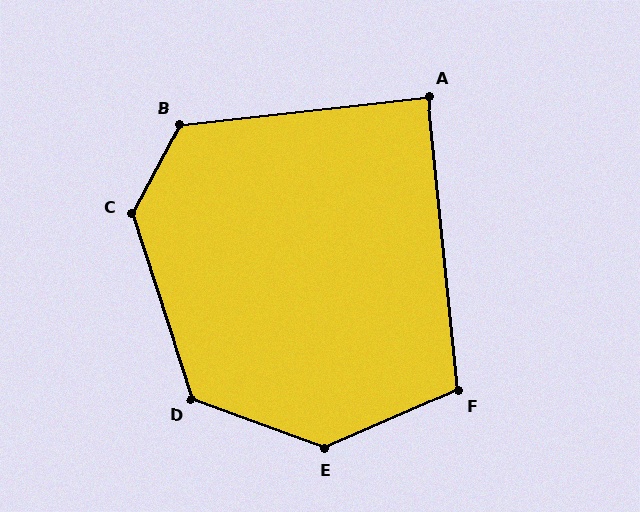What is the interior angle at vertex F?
Approximately 108 degrees (obtuse).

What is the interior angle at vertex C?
Approximately 134 degrees (obtuse).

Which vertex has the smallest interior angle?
A, at approximately 89 degrees.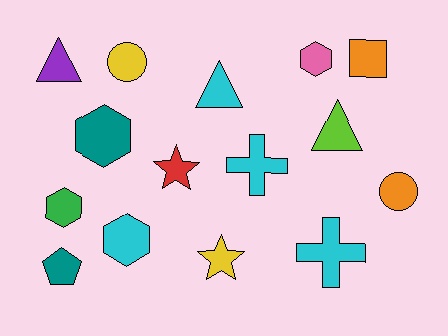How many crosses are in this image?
There are 2 crosses.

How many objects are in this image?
There are 15 objects.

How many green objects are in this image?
There is 1 green object.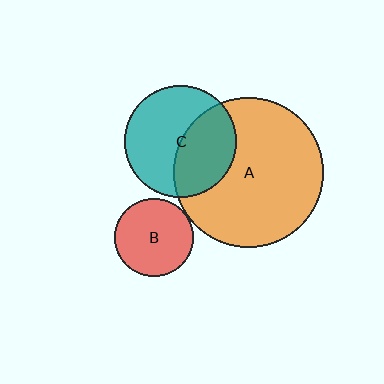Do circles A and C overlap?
Yes.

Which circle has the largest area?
Circle A (orange).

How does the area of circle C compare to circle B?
Approximately 2.0 times.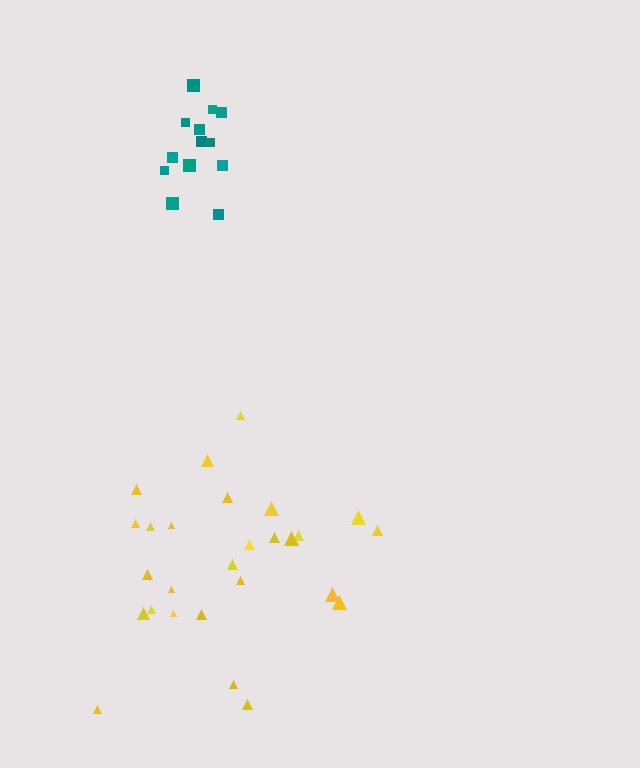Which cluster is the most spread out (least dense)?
Yellow.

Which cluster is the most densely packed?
Teal.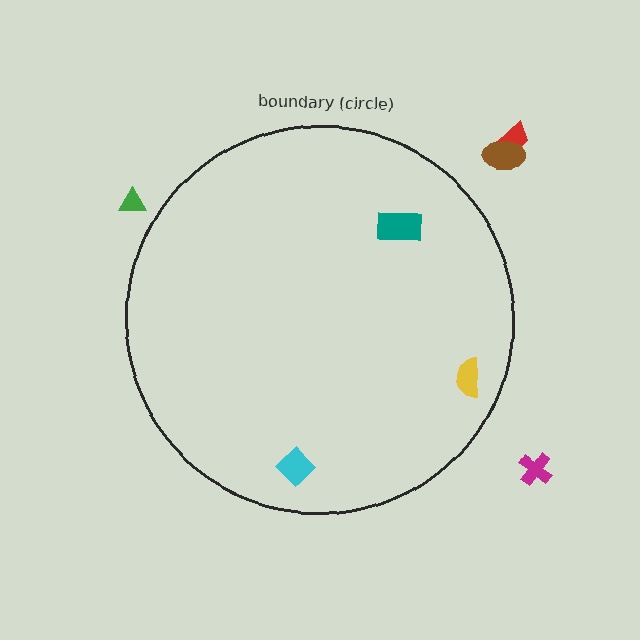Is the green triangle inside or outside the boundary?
Outside.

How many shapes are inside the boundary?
3 inside, 4 outside.